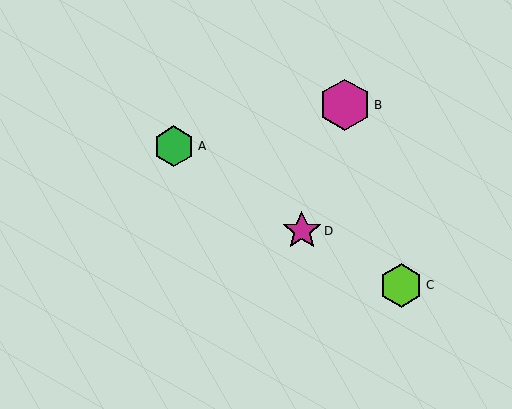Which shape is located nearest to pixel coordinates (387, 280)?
The lime hexagon (labeled C) at (401, 285) is nearest to that location.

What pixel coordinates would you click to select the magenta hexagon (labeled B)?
Click at (345, 105) to select the magenta hexagon B.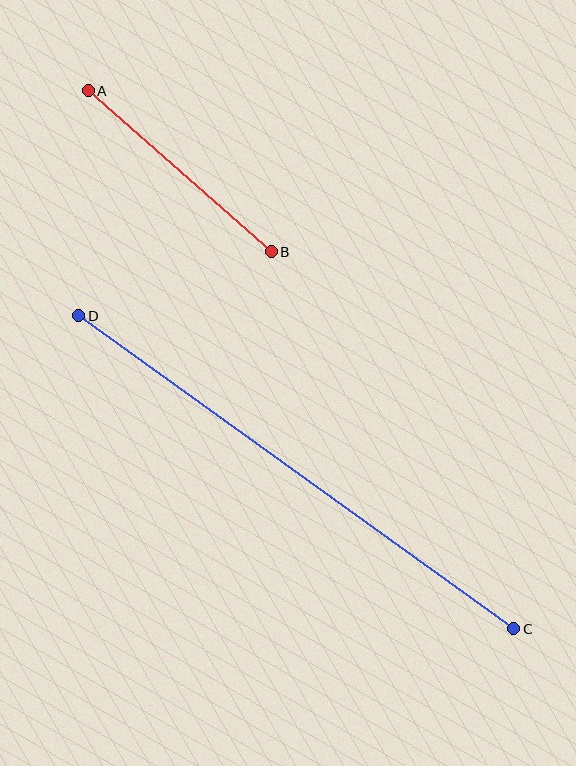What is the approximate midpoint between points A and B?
The midpoint is at approximately (180, 171) pixels.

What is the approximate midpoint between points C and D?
The midpoint is at approximately (296, 472) pixels.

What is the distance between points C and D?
The distance is approximately 536 pixels.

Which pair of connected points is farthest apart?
Points C and D are farthest apart.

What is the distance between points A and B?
The distance is approximately 244 pixels.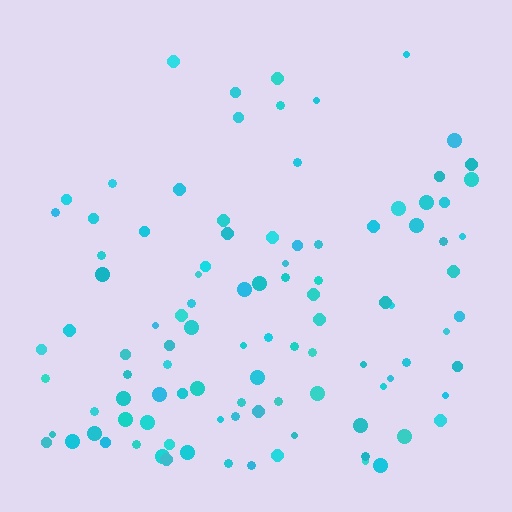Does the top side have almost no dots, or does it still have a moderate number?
Still a moderate number, just noticeably fewer than the bottom.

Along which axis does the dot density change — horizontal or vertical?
Vertical.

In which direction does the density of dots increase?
From top to bottom, with the bottom side densest.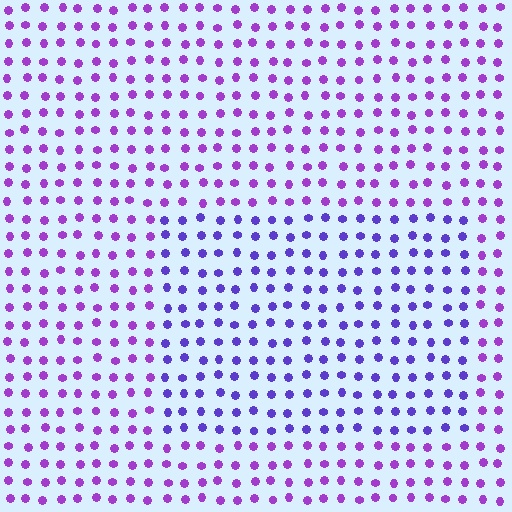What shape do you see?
I see a rectangle.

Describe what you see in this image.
The image is filled with small purple elements in a uniform arrangement. A rectangle-shaped region is visible where the elements are tinted to a slightly different hue, forming a subtle color boundary.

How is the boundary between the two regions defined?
The boundary is defined purely by a slight shift in hue (about 29 degrees). Spacing, size, and orientation are identical on both sides.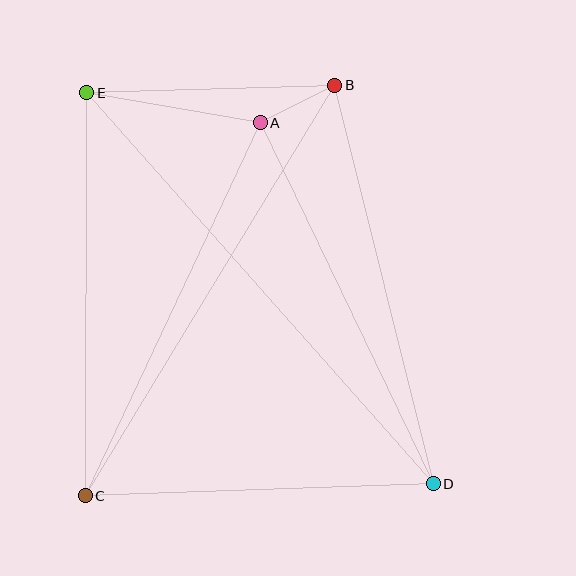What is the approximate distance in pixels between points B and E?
The distance between B and E is approximately 248 pixels.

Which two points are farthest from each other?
Points D and E are farthest from each other.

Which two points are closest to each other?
Points A and B are closest to each other.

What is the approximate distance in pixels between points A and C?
The distance between A and C is approximately 412 pixels.